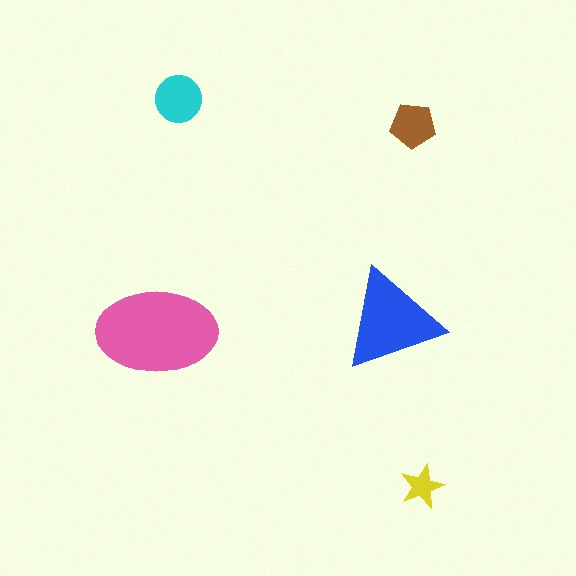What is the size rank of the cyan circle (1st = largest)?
3rd.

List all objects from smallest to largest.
The yellow star, the brown pentagon, the cyan circle, the blue triangle, the pink ellipse.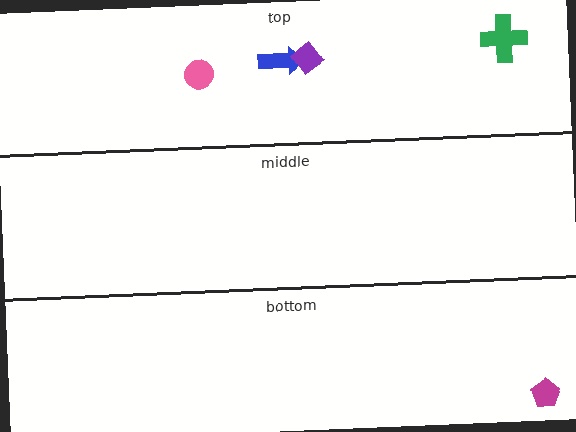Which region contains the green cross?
The top region.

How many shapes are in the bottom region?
1.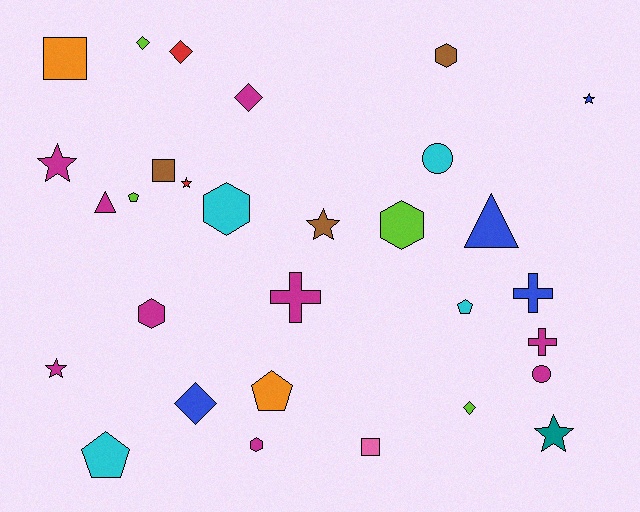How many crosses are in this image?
There are 3 crosses.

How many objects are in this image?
There are 30 objects.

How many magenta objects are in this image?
There are 9 magenta objects.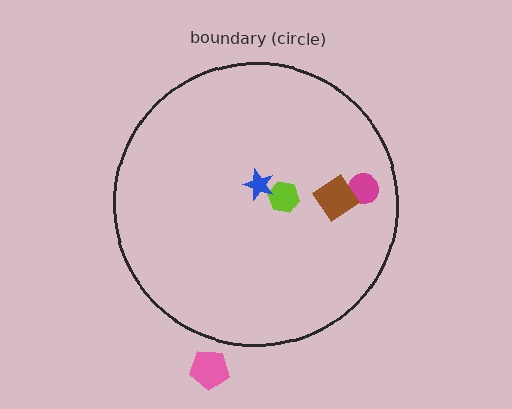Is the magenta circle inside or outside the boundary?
Inside.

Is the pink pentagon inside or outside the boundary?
Outside.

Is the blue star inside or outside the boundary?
Inside.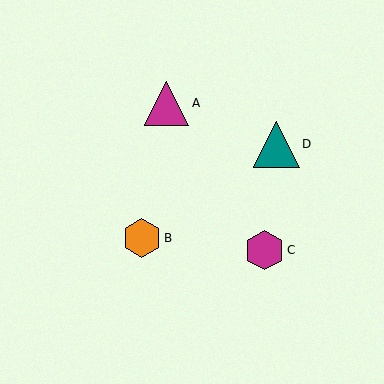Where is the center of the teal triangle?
The center of the teal triangle is at (276, 144).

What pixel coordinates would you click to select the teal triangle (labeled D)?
Click at (276, 144) to select the teal triangle D.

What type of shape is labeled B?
Shape B is an orange hexagon.